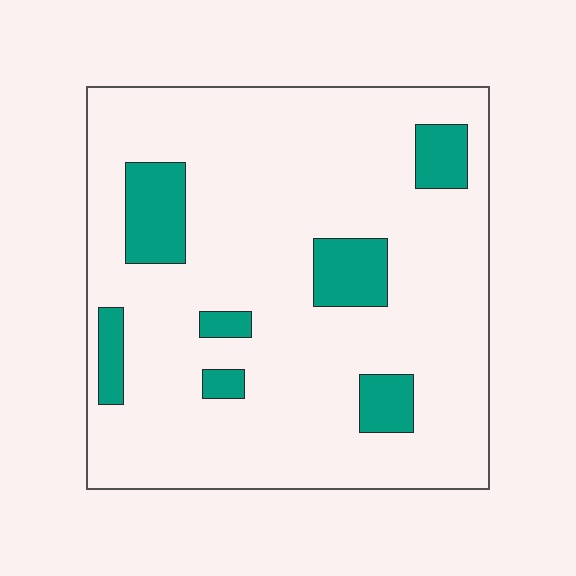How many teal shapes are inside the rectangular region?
7.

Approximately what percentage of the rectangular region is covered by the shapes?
Approximately 15%.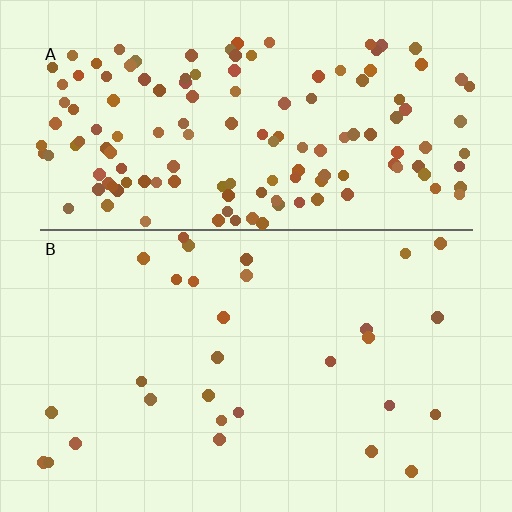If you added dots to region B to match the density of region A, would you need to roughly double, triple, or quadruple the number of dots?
Approximately quadruple.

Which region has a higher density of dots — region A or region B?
A (the top).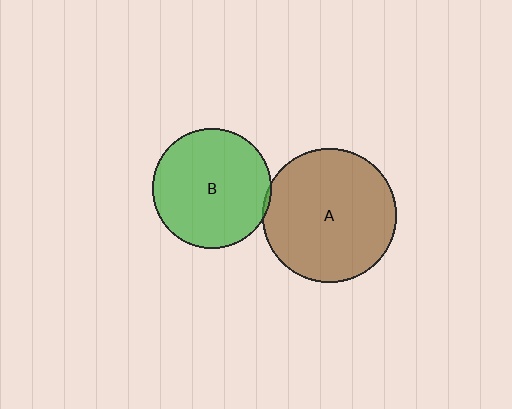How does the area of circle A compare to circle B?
Approximately 1.3 times.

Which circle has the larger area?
Circle A (brown).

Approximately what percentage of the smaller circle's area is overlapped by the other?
Approximately 5%.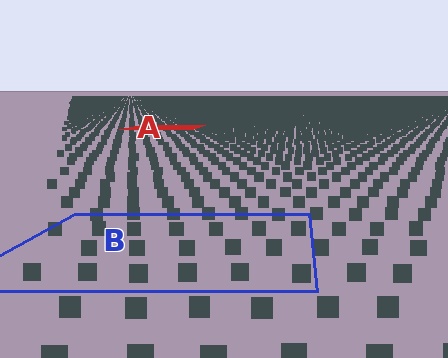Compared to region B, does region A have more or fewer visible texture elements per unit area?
Region A has more texture elements per unit area — they are packed more densely because it is farther away.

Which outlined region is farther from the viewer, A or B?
Region A is farther from the viewer — the texture elements inside it appear smaller and more densely packed.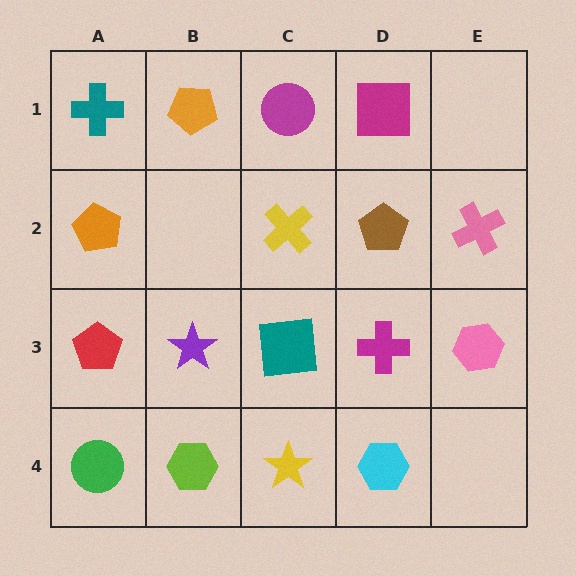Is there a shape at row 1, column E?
No, that cell is empty.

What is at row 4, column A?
A green circle.